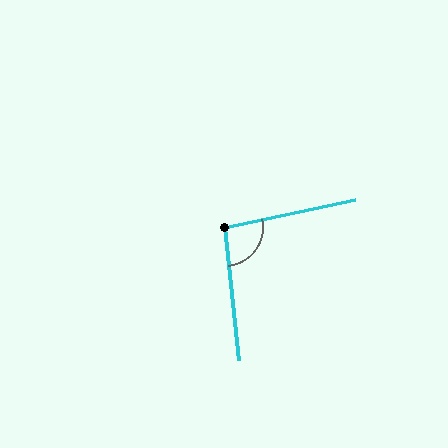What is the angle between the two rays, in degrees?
Approximately 96 degrees.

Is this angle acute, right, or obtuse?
It is obtuse.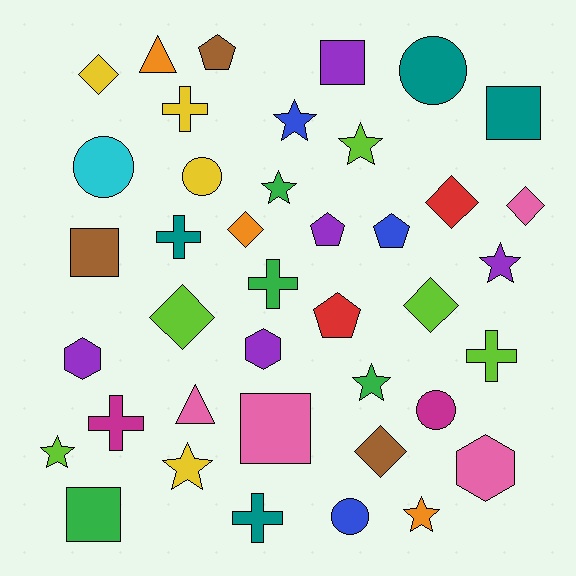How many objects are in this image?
There are 40 objects.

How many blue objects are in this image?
There are 3 blue objects.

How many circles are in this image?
There are 5 circles.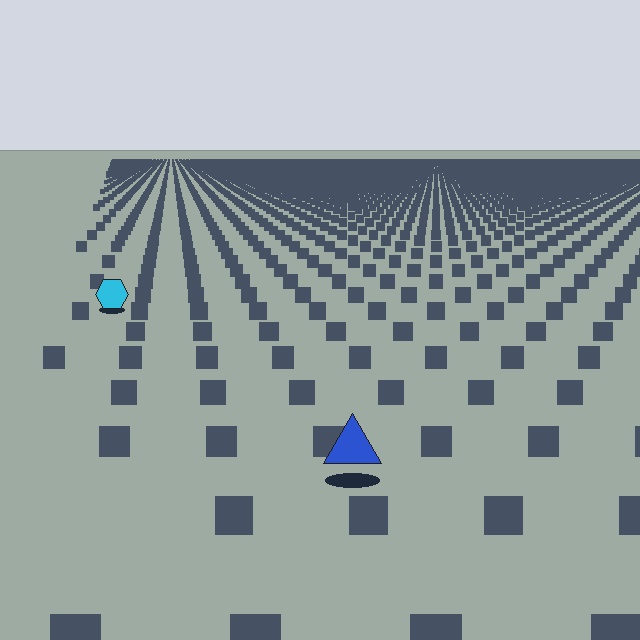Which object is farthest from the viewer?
The cyan hexagon is farthest from the viewer. It appears smaller and the ground texture around it is denser.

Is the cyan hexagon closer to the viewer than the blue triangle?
No. The blue triangle is closer — you can tell from the texture gradient: the ground texture is coarser near it.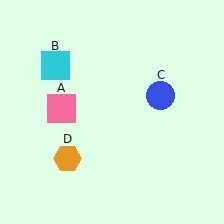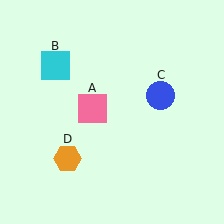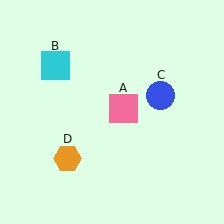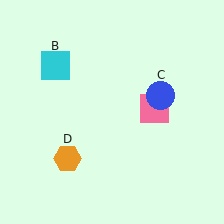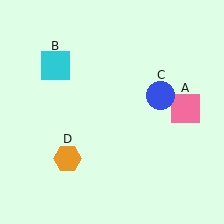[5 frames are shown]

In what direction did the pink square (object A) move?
The pink square (object A) moved right.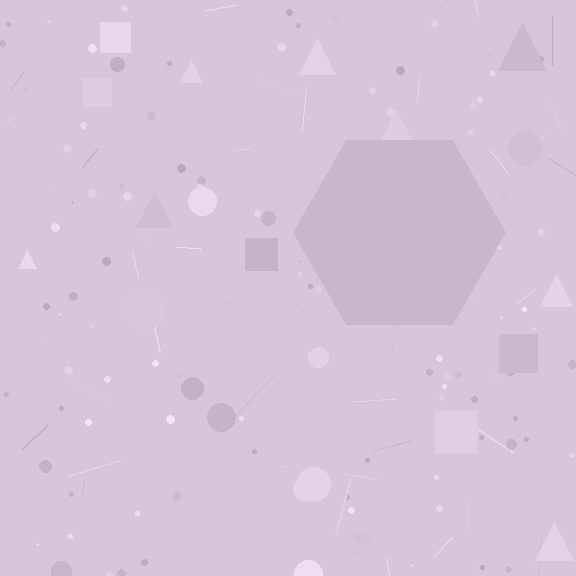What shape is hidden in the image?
A hexagon is hidden in the image.